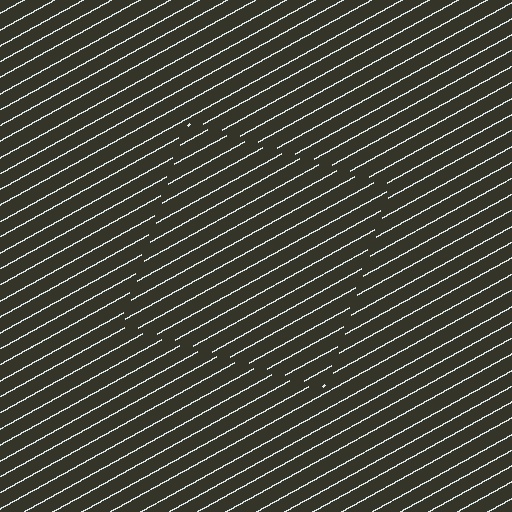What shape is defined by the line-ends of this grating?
An illusory square. The interior of the shape contains the same grating, shifted by half a period — the contour is defined by the phase discontinuity where line-ends from the inner and outer gratings abut.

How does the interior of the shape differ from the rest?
The interior of the shape contains the same grating, shifted by half a period — the contour is defined by the phase discontinuity where line-ends from the inner and outer gratings abut.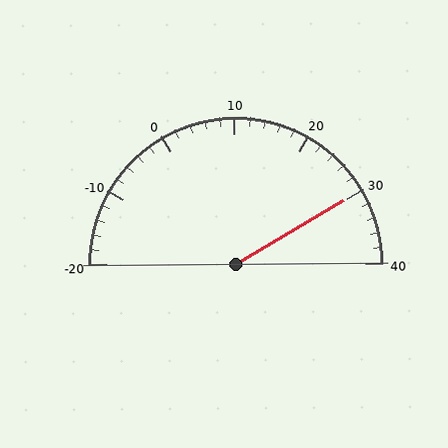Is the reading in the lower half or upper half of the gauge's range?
The reading is in the upper half of the range (-20 to 40).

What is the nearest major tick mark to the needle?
The nearest major tick mark is 30.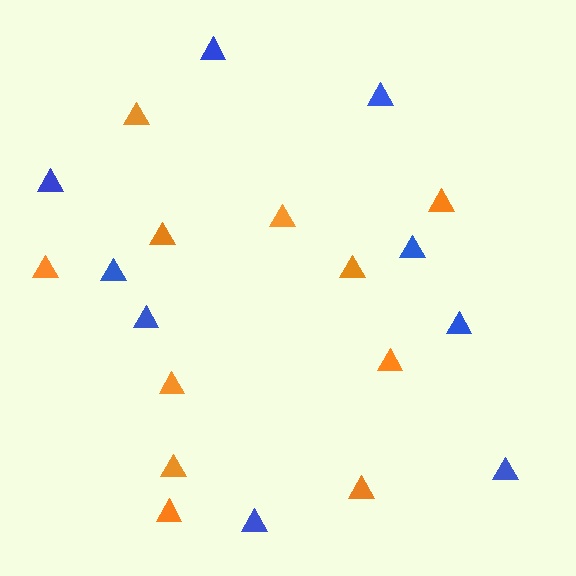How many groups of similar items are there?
There are 2 groups: one group of orange triangles (11) and one group of blue triangles (9).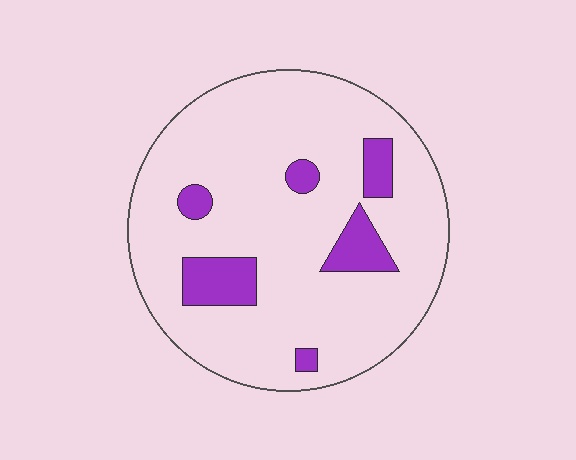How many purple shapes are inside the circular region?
6.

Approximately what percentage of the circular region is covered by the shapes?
Approximately 15%.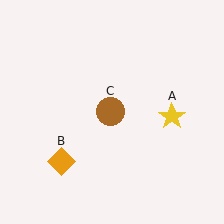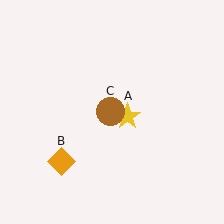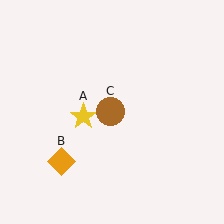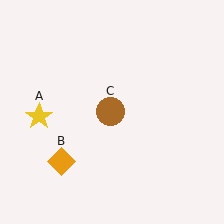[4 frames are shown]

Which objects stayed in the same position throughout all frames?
Orange diamond (object B) and brown circle (object C) remained stationary.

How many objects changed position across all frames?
1 object changed position: yellow star (object A).